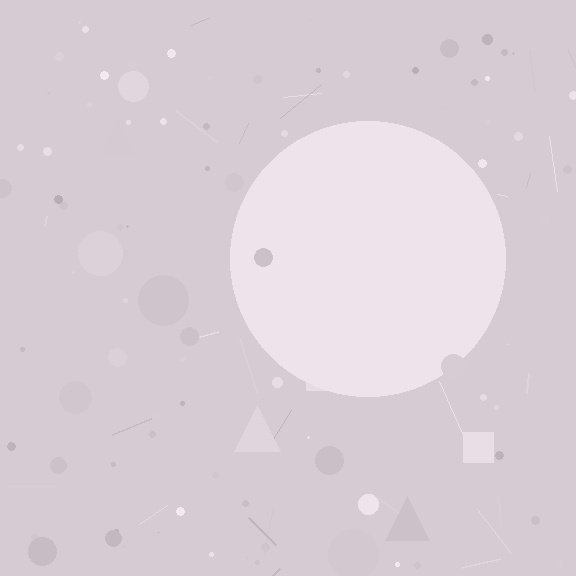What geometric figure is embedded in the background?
A circle is embedded in the background.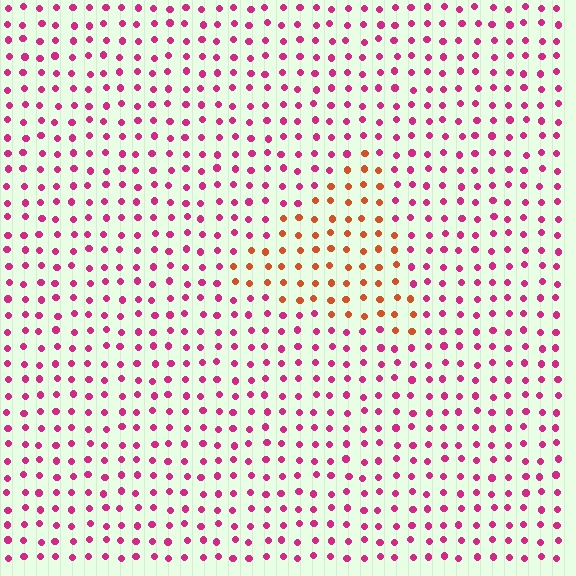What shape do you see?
I see a triangle.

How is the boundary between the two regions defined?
The boundary is defined purely by a slight shift in hue (about 48 degrees). Spacing, size, and orientation are identical on both sides.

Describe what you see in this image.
The image is filled with small magenta elements in a uniform arrangement. A triangle-shaped region is visible where the elements are tinted to a slightly different hue, forming a subtle color boundary.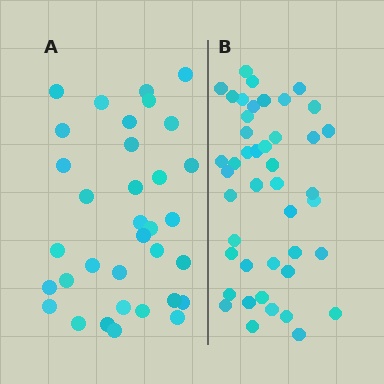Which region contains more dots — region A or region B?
Region B (the right region) has more dots.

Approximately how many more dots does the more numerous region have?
Region B has roughly 10 or so more dots than region A.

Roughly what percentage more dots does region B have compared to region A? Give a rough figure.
About 30% more.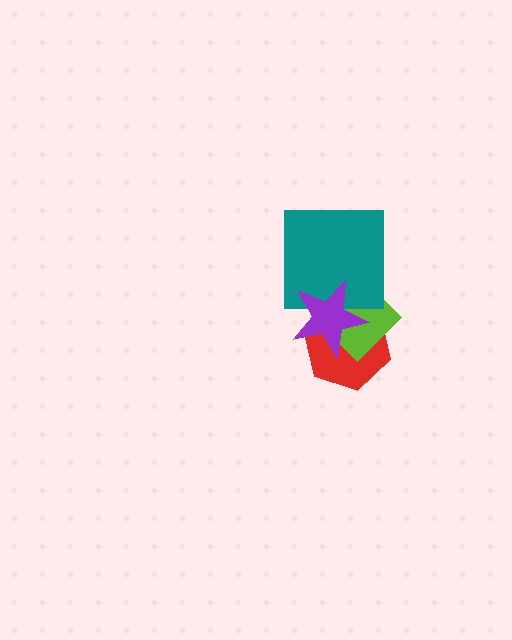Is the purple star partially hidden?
No, no other shape covers it.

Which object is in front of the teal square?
The purple star is in front of the teal square.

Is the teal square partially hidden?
Yes, it is partially covered by another shape.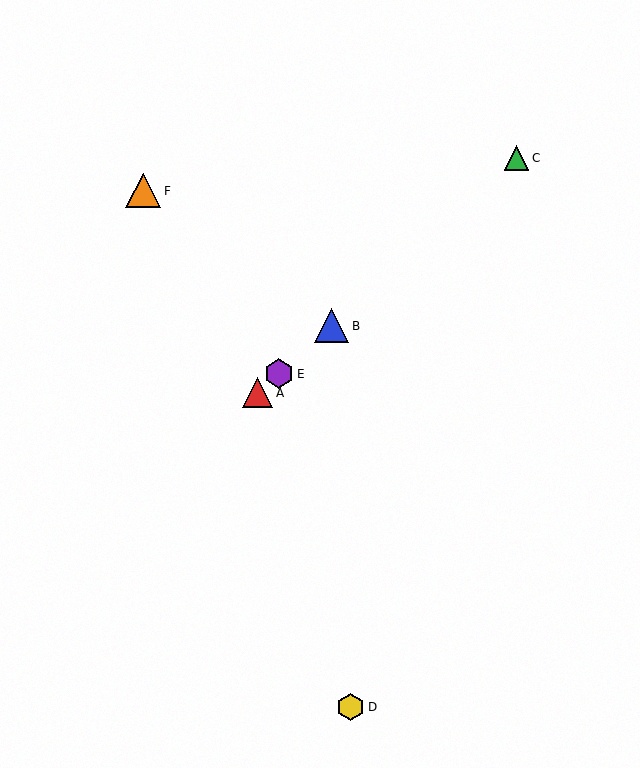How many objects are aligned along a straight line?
4 objects (A, B, C, E) are aligned along a straight line.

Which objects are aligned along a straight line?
Objects A, B, C, E are aligned along a straight line.